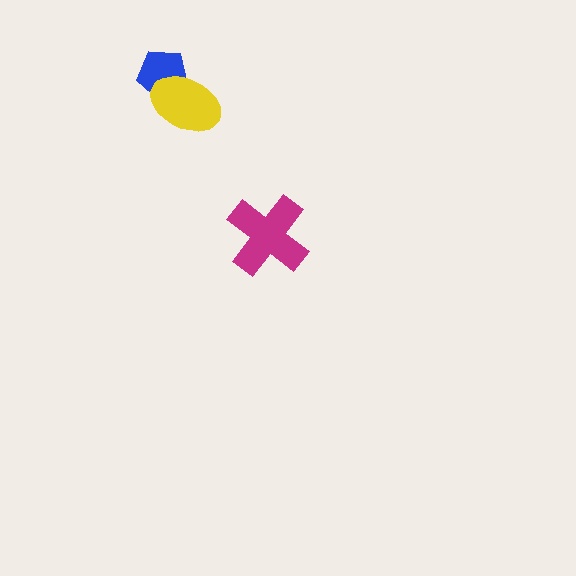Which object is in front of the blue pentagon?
The yellow ellipse is in front of the blue pentagon.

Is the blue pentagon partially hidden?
Yes, it is partially covered by another shape.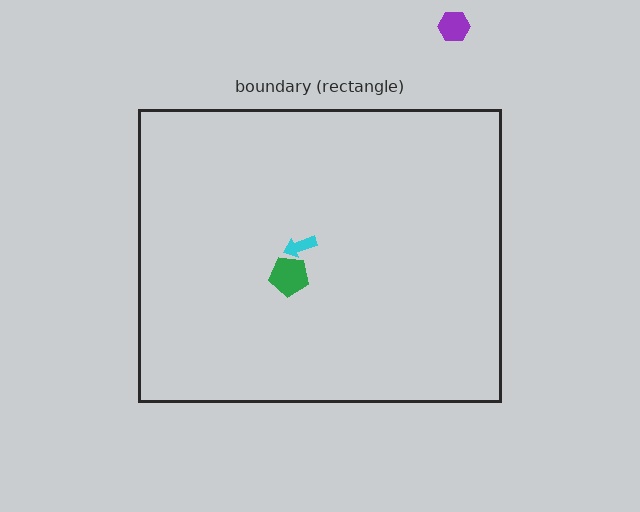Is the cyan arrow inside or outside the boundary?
Inside.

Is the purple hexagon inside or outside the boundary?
Outside.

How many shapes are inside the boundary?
2 inside, 1 outside.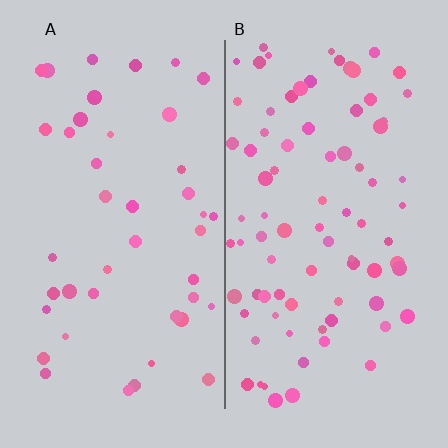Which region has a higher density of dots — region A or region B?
B (the right).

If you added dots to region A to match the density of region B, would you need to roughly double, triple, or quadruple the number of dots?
Approximately double.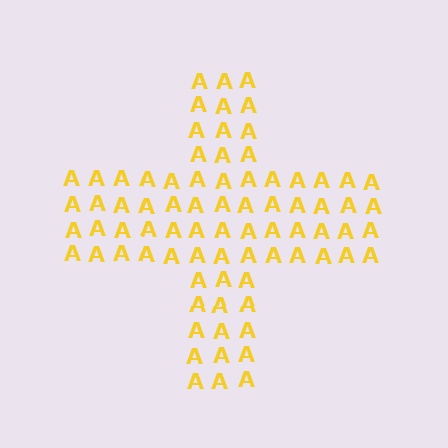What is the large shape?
The large shape is a cross.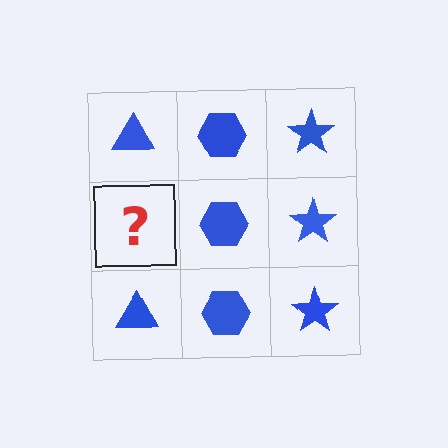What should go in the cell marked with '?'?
The missing cell should contain a blue triangle.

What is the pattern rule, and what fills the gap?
The rule is that each column has a consistent shape. The gap should be filled with a blue triangle.